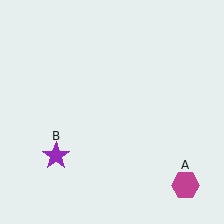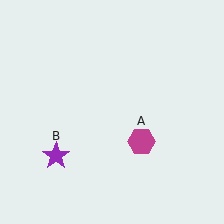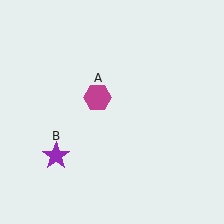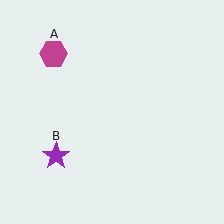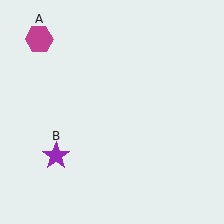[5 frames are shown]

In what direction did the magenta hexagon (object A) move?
The magenta hexagon (object A) moved up and to the left.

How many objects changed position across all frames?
1 object changed position: magenta hexagon (object A).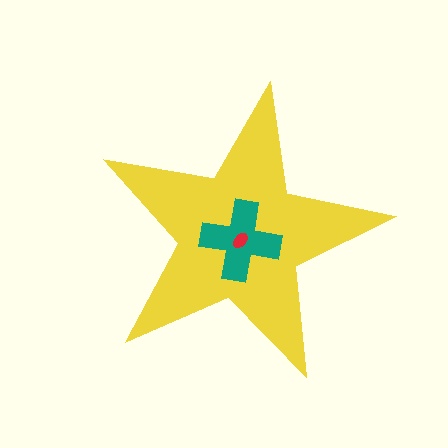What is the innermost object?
The red ellipse.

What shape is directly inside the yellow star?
The teal cross.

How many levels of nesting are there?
3.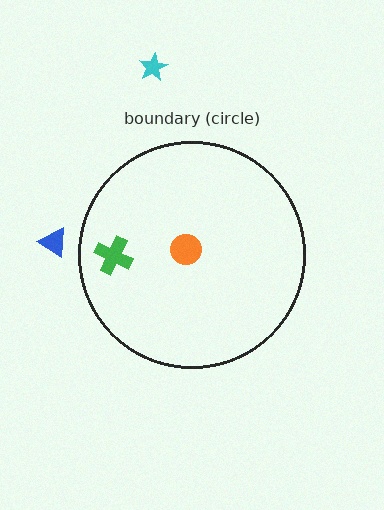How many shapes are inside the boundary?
2 inside, 2 outside.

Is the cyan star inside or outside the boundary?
Outside.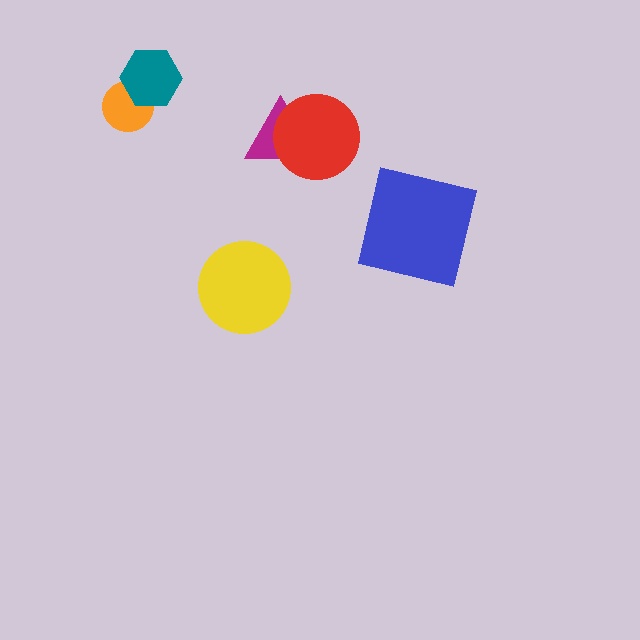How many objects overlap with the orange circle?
1 object overlaps with the orange circle.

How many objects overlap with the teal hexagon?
1 object overlaps with the teal hexagon.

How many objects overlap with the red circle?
1 object overlaps with the red circle.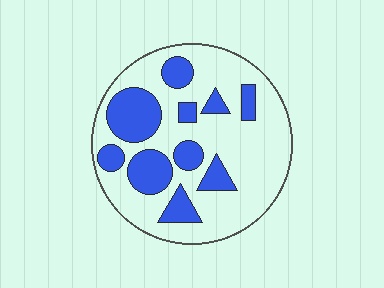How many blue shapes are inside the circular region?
10.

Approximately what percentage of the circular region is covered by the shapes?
Approximately 30%.